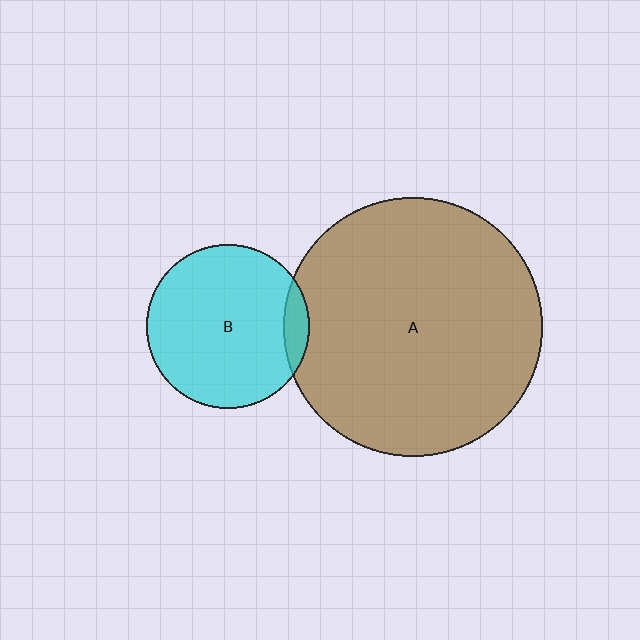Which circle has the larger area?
Circle A (brown).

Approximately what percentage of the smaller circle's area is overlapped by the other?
Approximately 10%.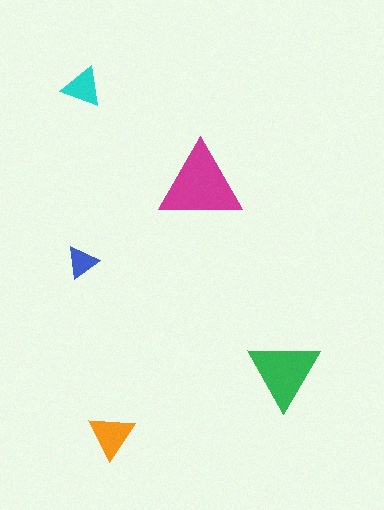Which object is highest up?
The cyan triangle is topmost.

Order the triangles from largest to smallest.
the magenta one, the green one, the orange one, the cyan one, the blue one.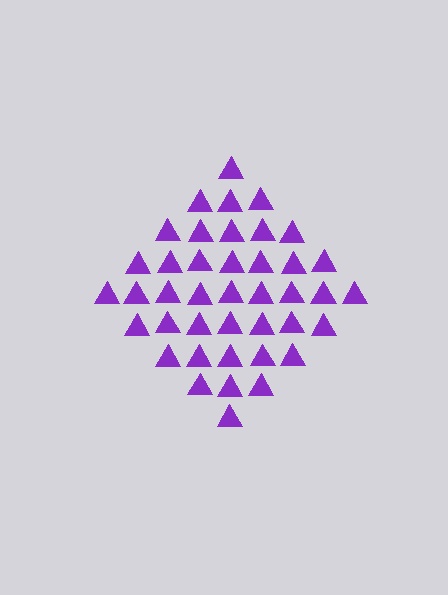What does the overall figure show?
The overall figure shows a diamond.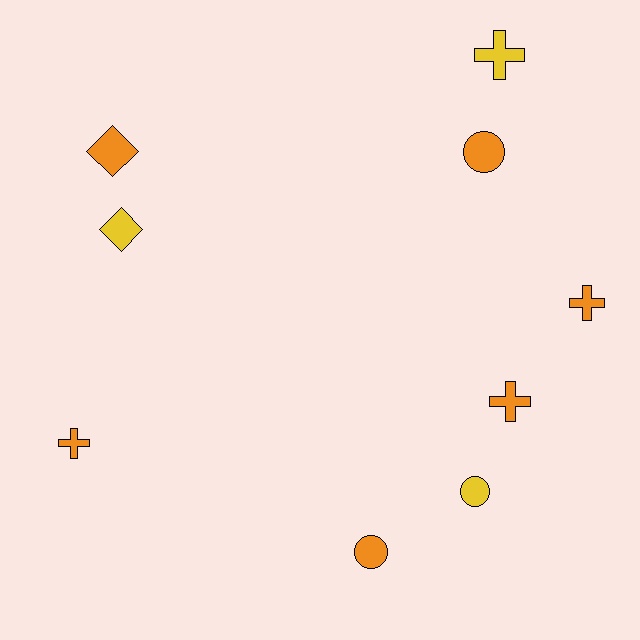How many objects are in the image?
There are 9 objects.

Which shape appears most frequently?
Cross, with 4 objects.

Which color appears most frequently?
Orange, with 6 objects.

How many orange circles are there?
There are 2 orange circles.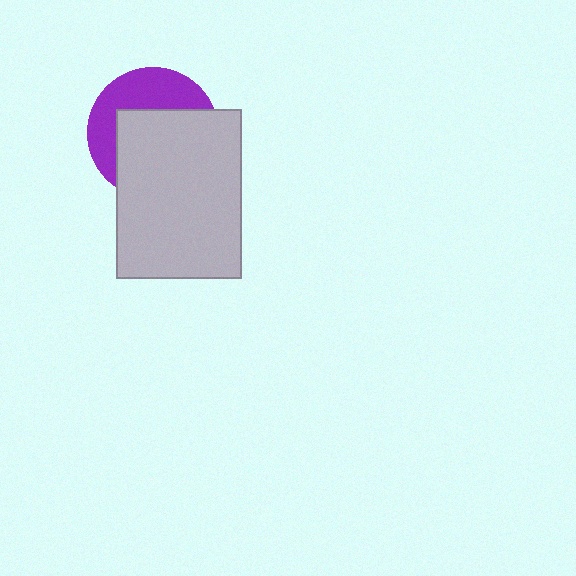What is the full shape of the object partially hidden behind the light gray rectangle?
The partially hidden object is a purple circle.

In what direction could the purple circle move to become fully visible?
The purple circle could move toward the upper-left. That would shift it out from behind the light gray rectangle entirely.